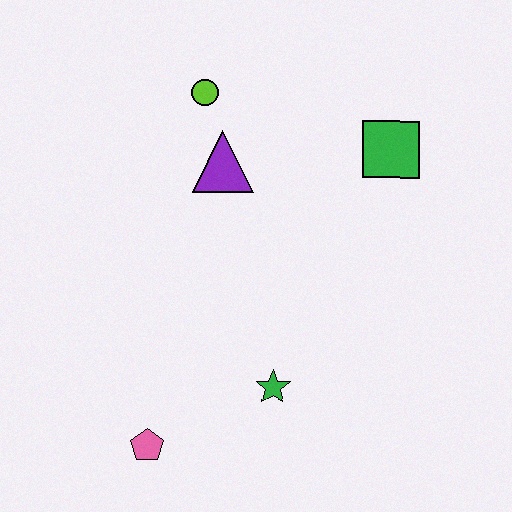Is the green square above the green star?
Yes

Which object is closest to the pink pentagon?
The green star is closest to the pink pentagon.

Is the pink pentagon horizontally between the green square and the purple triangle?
No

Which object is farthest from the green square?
The pink pentagon is farthest from the green square.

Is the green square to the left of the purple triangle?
No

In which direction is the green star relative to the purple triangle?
The green star is below the purple triangle.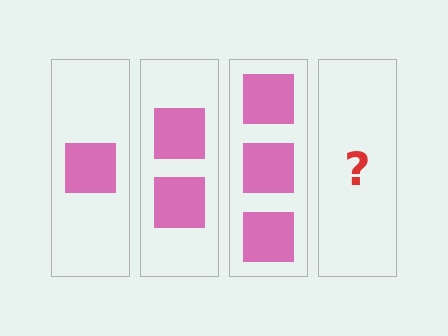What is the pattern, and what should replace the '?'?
The pattern is that each step adds one more square. The '?' should be 4 squares.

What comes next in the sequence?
The next element should be 4 squares.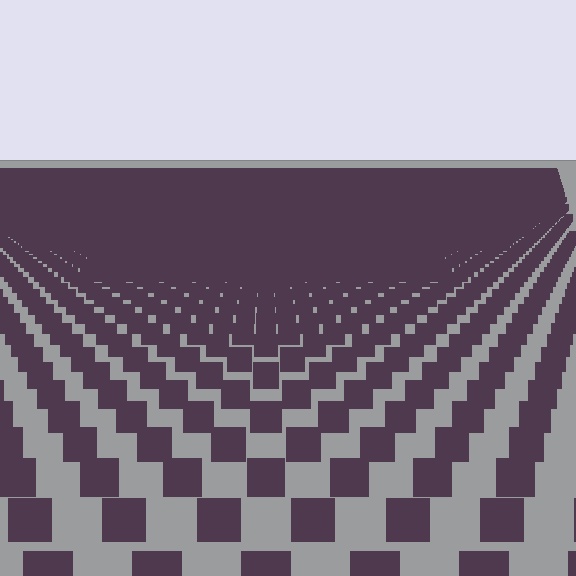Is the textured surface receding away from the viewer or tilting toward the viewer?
The surface is receding away from the viewer. Texture elements get smaller and denser toward the top.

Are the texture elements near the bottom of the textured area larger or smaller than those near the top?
Larger. Near the bottom, elements are closer to the viewer and appear at a bigger on-screen size.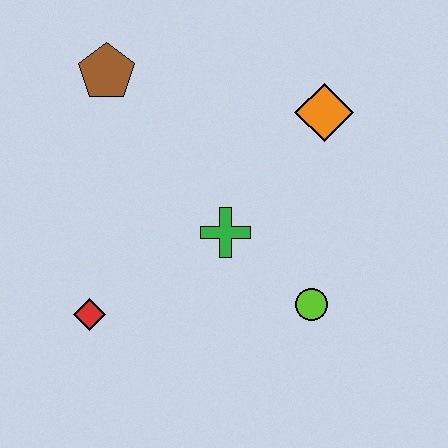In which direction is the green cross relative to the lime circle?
The green cross is to the left of the lime circle.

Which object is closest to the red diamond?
The green cross is closest to the red diamond.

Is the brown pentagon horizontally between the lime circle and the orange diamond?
No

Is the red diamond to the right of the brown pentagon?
No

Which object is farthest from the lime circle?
The brown pentagon is farthest from the lime circle.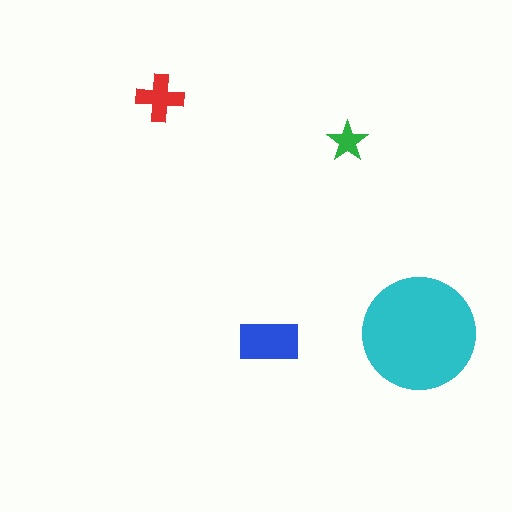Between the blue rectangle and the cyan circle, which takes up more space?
The cyan circle.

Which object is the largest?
The cyan circle.